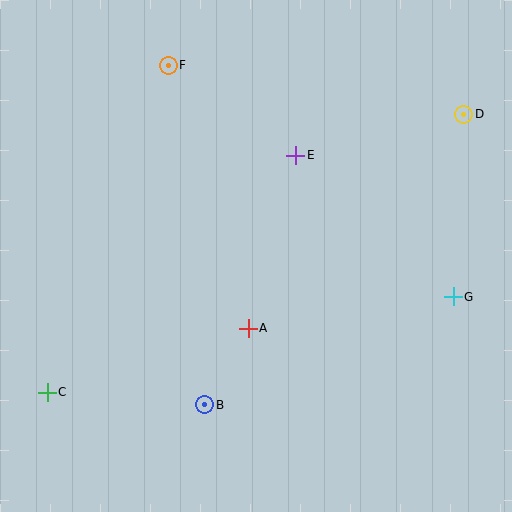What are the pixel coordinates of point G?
Point G is at (453, 297).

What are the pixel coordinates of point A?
Point A is at (248, 328).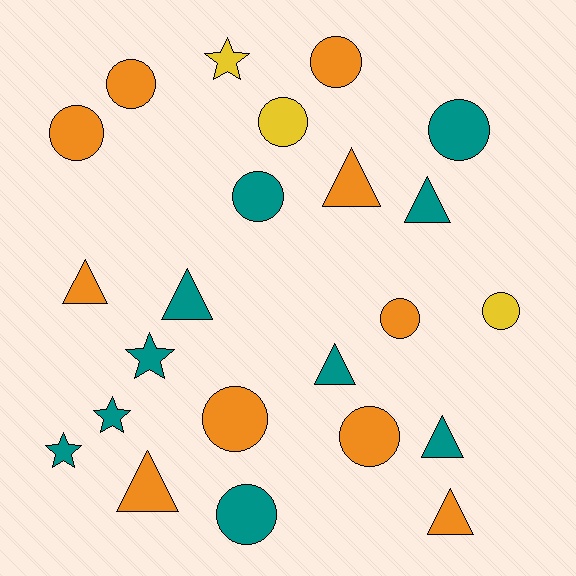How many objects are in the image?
There are 23 objects.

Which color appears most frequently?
Orange, with 10 objects.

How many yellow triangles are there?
There are no yellow triangles.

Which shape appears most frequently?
Circle, with 11 objects.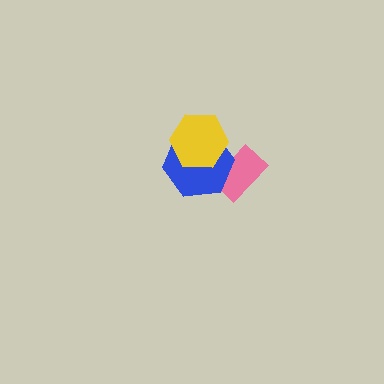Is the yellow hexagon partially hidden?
No, no other shape covers it.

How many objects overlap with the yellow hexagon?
1 object overlaps with the yellow hexagon.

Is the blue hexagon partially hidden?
Yes, it is partially covered by another shape.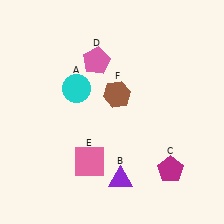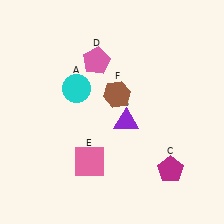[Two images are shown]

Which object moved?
The purple triangle (B) moved up.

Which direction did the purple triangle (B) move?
The purple triangle (B) moved up.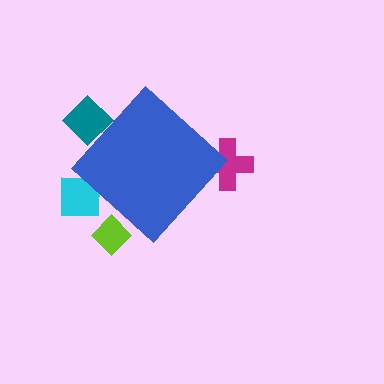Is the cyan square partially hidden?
Yes, the cyan square is partially hidden behind the blue diamond.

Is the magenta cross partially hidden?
Yes, the magenta cross is partially hidden behind the blue diamond.